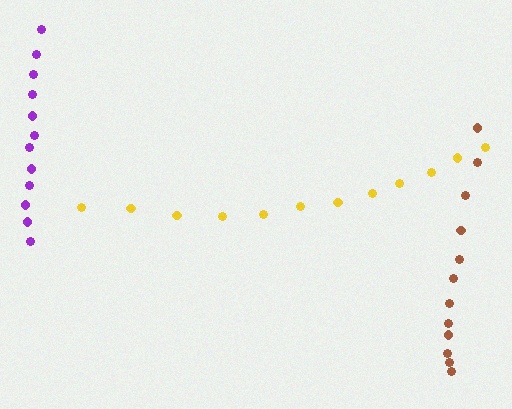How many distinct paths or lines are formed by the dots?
There are 3 distinct paths.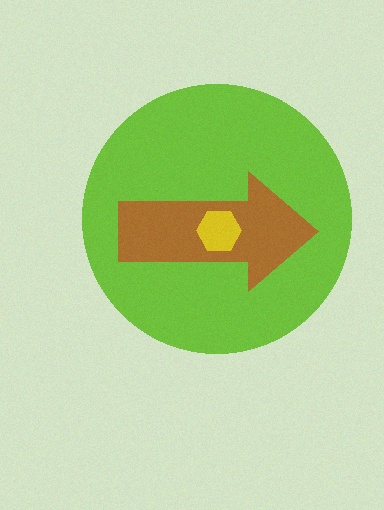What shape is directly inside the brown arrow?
The yellow hexagon.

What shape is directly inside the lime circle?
The brown arrow.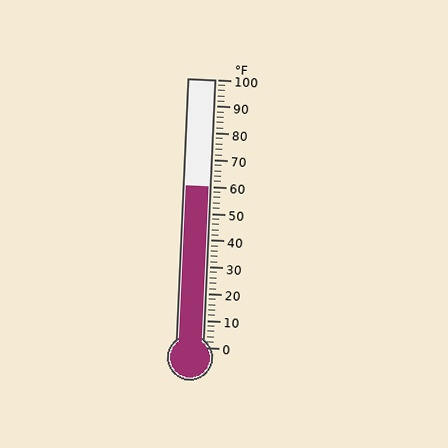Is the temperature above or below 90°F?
The temperature is below 90°F.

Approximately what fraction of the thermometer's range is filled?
The thermometer is filled to approximately 60% of its range.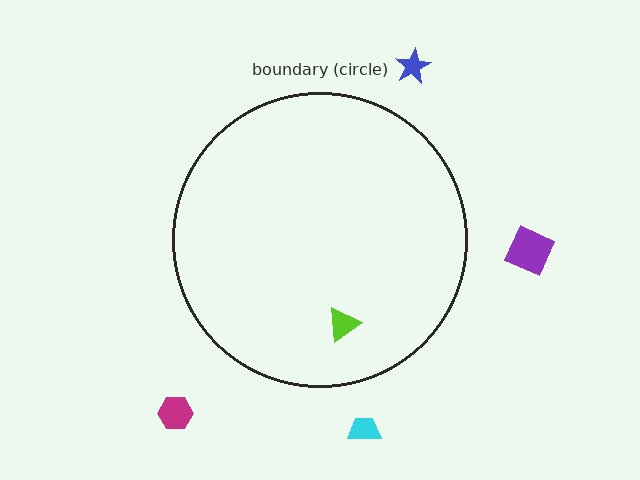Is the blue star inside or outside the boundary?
Outside.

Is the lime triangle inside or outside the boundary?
Inside.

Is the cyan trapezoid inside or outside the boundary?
Outside.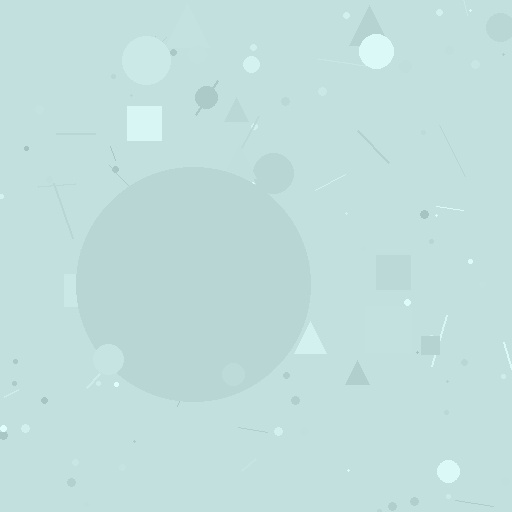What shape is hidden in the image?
A circle is hidden in the image.